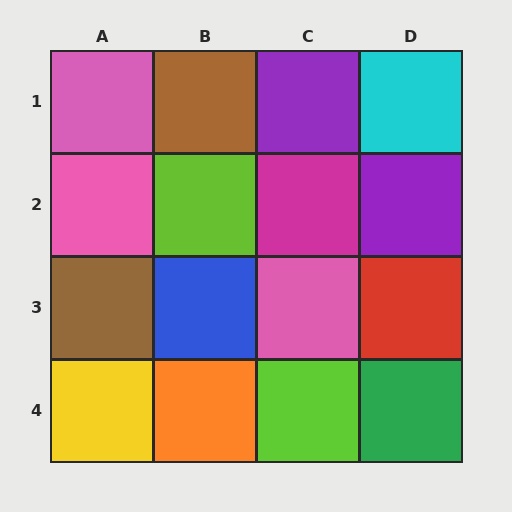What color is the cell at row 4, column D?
Green.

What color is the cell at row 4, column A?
Yellow.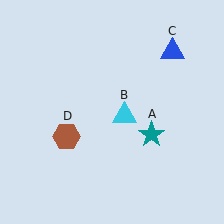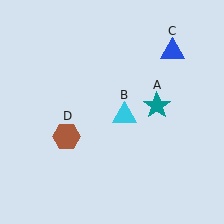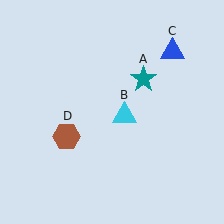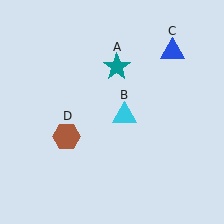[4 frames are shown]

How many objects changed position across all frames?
1 object changed position: teal star (object A).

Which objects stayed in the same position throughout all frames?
Cyan triangle (object B) and blue triangle (object C) and brown hexagon (object D) remained stationary.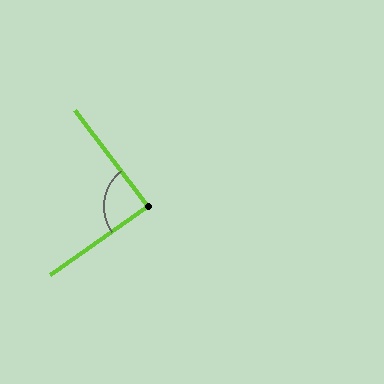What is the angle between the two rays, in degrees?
Approximately 88 degrees.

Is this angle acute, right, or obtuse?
It is approximately a right angle.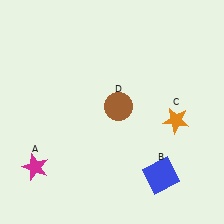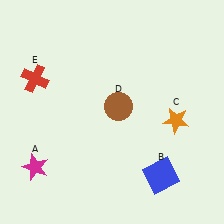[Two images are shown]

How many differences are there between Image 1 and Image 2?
There is 1 difference between the two images.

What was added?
A red cross (E) was added in Image 2.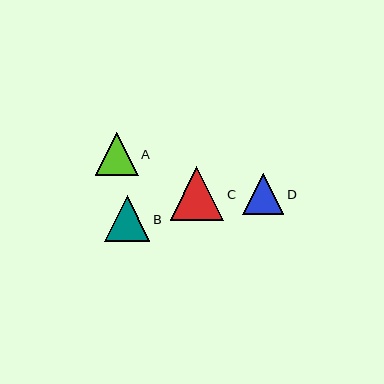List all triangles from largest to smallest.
From largest to smallest: C, B, A, D.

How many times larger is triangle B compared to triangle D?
Triangle B is approximately 1.1 times the size of triangle D.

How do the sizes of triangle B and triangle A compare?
Triangle B and triangle A are approximately the same size.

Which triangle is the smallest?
Triangle D is the smallest with a size of approximately 41 pixels.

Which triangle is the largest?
Triangle C is the largest with a size of approximately 54 pixels.